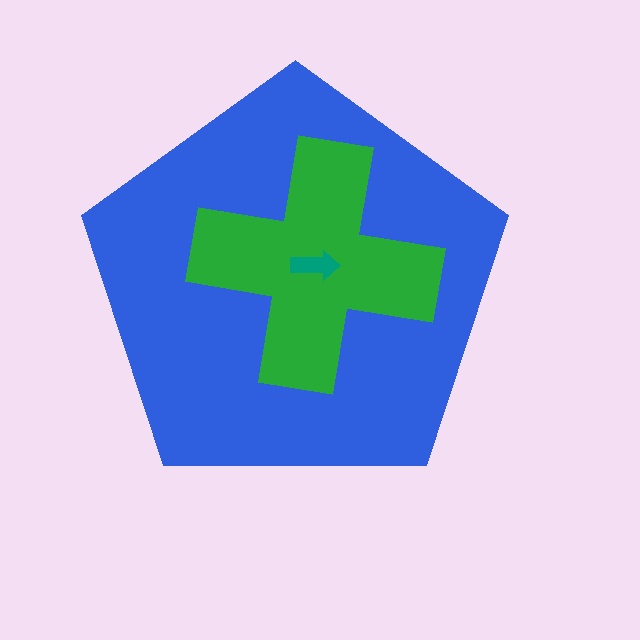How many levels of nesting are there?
3.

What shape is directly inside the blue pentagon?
The green cross.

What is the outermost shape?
The blue pentagon.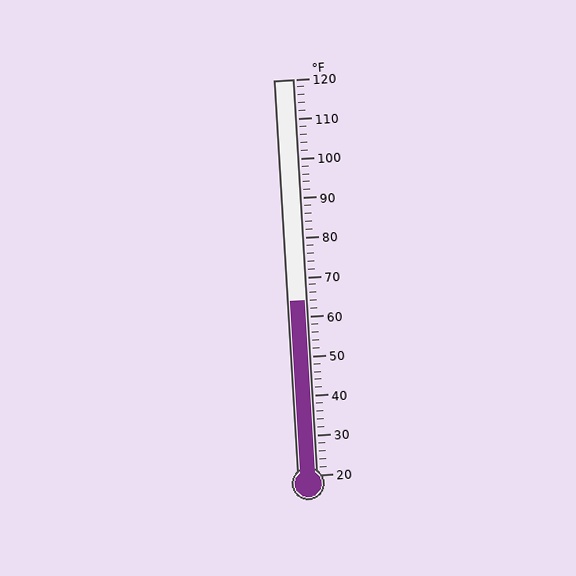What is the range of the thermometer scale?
The thermometer scale ranges from 20°F to 120°F.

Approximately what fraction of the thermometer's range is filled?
The thermometer is filled to approximately 45% of its range.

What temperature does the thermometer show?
The thermometer shows approximately 64°F.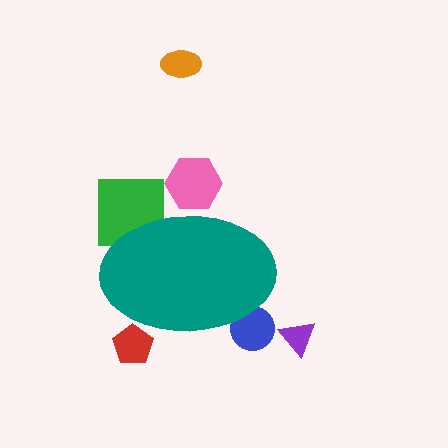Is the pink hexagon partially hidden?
Yes, the pink hexagon is partially hidden behind the teal ellipse.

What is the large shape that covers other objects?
A teal ellipse.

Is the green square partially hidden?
Yes, the green square is partially hidden behind the teal ellipse.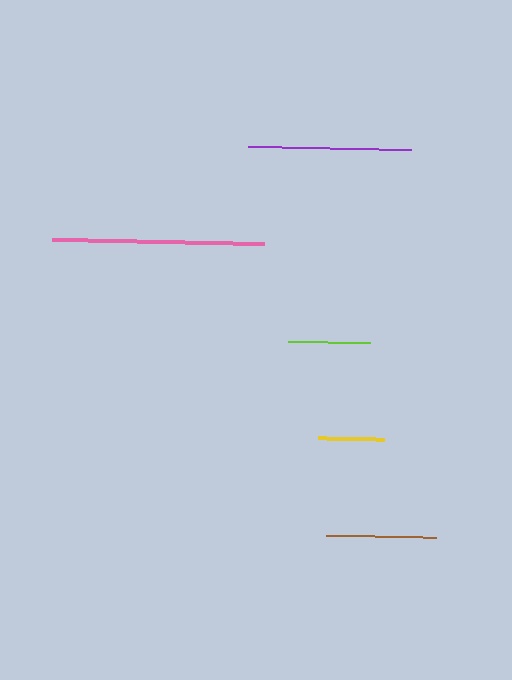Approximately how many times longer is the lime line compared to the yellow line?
The lime line is approximately 1.2 times the length of the yellow line.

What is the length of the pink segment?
The pink segment is approximately 212 pixels long.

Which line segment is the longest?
The pink line is the longest at approximately 212 pixels.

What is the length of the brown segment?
The brown segment is approximately 110 pixels long.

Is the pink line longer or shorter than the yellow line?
The pink line is longer than the yellow line.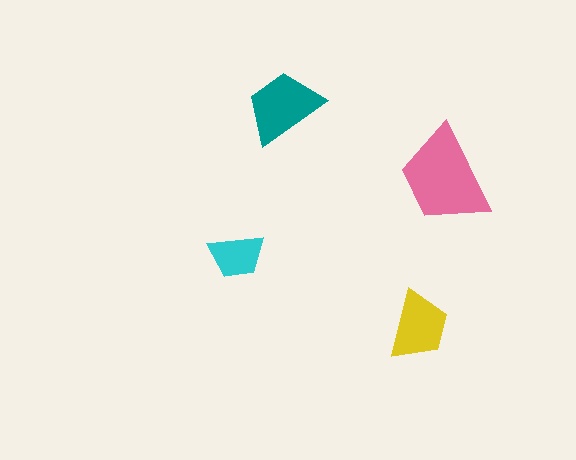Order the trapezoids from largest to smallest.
the pink one, the teal one, the yellow one, the cyan one.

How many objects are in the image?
There are 4 objects in the image.